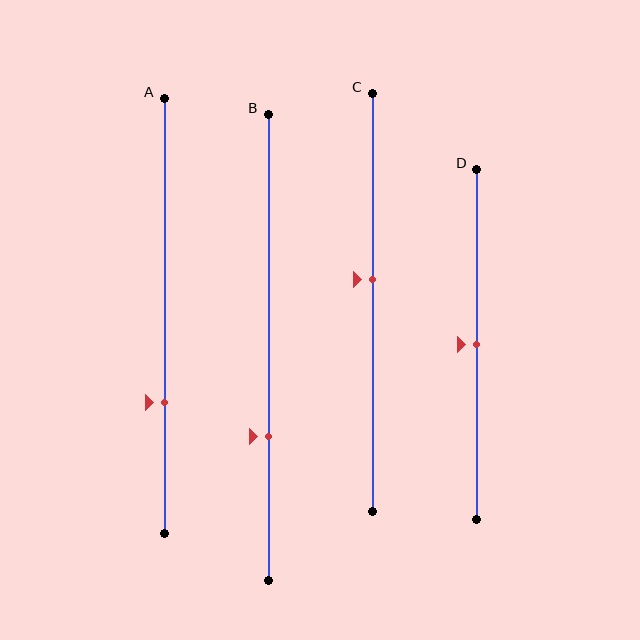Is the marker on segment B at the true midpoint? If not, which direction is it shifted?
No, the marker on segment B is shifted downward by about 19% of the segment length.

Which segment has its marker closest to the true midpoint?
Segment D has its marker closest to the true midpoint.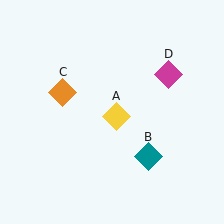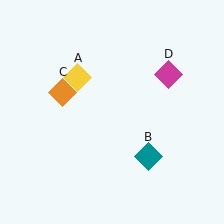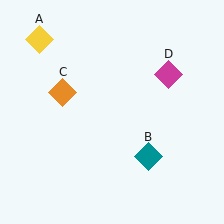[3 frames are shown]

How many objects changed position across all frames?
1 object changed position: yellow diamond (object A).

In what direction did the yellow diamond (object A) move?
The yellow diamond (object A) moved up and to the left.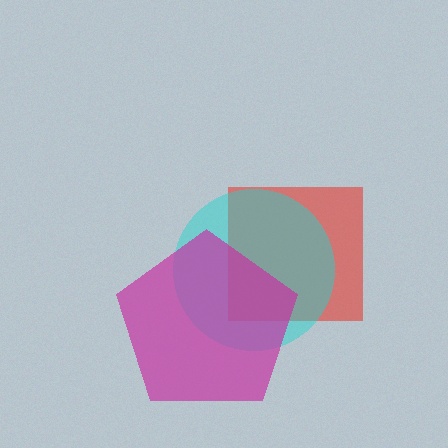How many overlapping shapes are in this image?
There are 3 overlapping shapes in the image.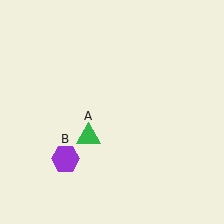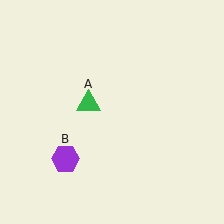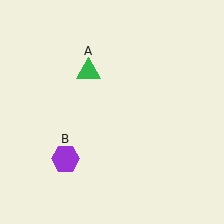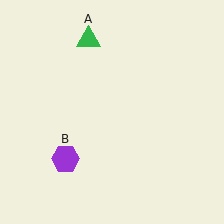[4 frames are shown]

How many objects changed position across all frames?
1 object changed position: green triangle (object A).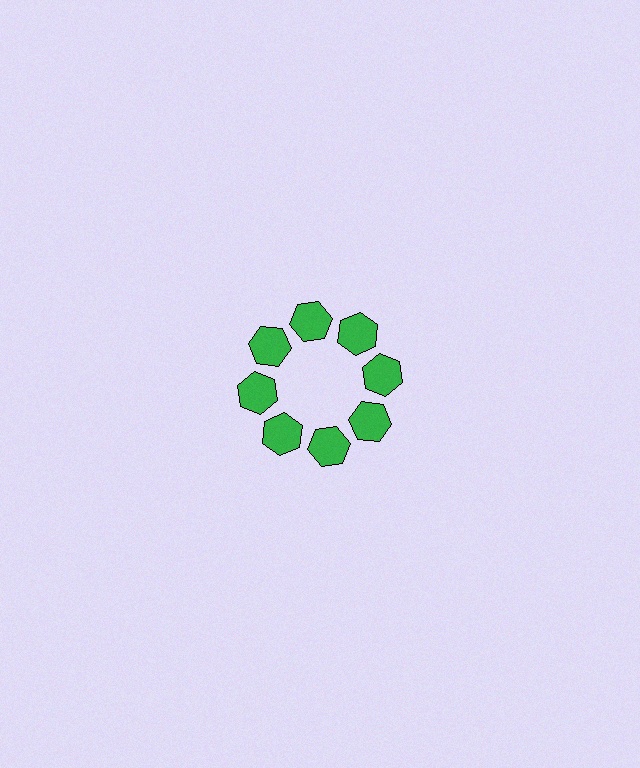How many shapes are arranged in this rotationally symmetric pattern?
There are 8 shapes, arranged in 8 groups of 1.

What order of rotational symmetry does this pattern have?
This pattern has 8-fold rotational symmetry.